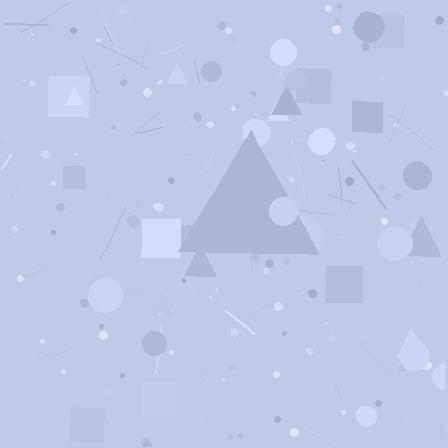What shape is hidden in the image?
A triangle is hidden in the image.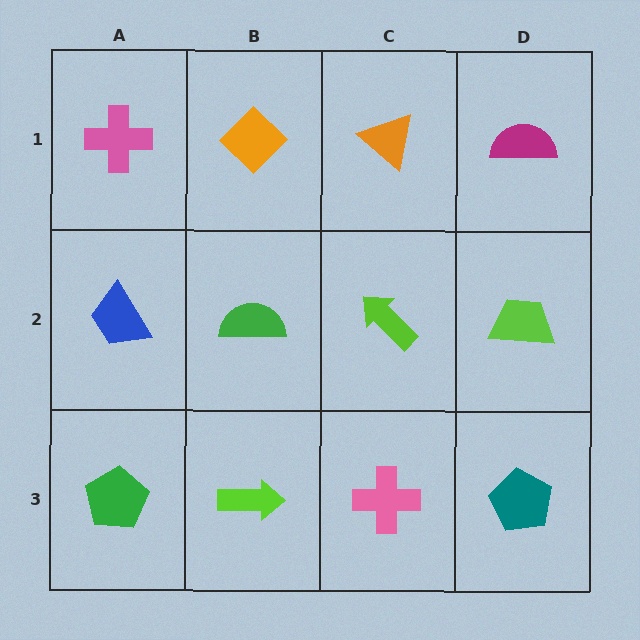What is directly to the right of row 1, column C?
A magenta semicircle.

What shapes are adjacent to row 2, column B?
An orange diamond (row 1, column B), a lime arrow (row 3, column B), a blue trapezoid (row 2, column A), a lime arrow (row 2, column C).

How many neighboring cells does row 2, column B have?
4.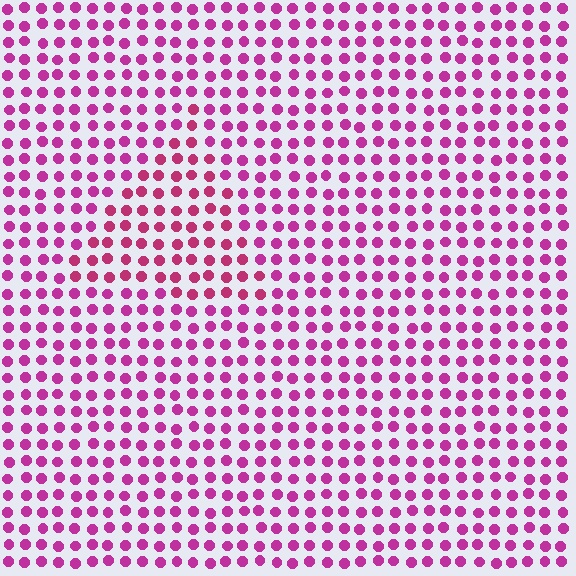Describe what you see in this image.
The image is filled with small magenta elements in a uniform arrangement. A triangle-shaped region is visible where the elements are tinted to a slightly different hue, forming a subtle color boundary.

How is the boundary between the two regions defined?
The boundary is defined purely by a slight shift in hue (about 19 degrees). Spacing, size, and orientation are identical on both sides.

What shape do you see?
I see a triangle.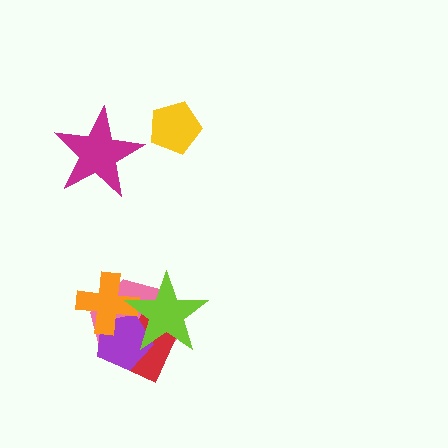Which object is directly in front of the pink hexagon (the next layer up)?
The red rectangle is directly in front of the pink hexagon.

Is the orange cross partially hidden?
Yes, it is partially covered by another shape.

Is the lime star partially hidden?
No, no other shape covers it.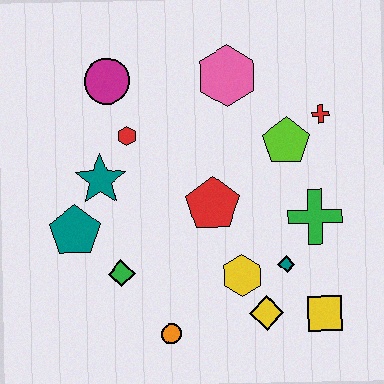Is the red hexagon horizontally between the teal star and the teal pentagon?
No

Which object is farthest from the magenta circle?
The yellow square is farthest from the magenta circle.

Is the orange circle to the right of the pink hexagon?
No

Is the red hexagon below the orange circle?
No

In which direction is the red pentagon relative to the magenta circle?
The red pentagon is below the magenta circle.